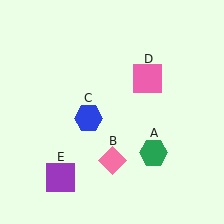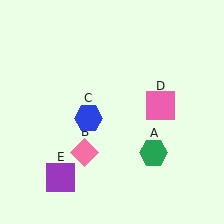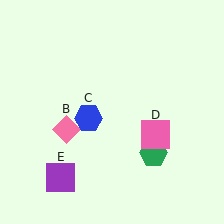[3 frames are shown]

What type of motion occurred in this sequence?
The pink diamond (object B), pink square (object D) rotated clockwise around the center of the scene.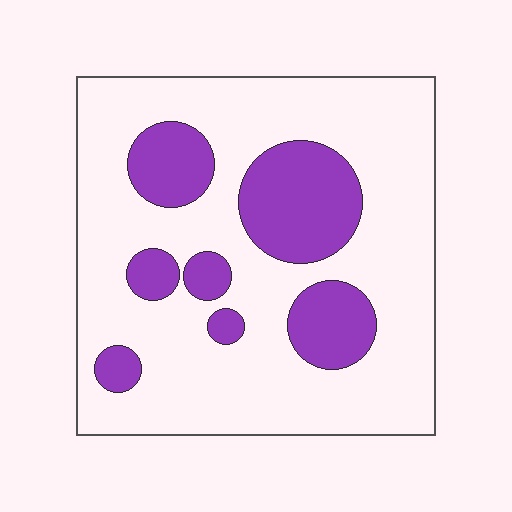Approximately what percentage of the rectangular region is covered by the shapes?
Approximately 25%.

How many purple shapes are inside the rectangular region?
7.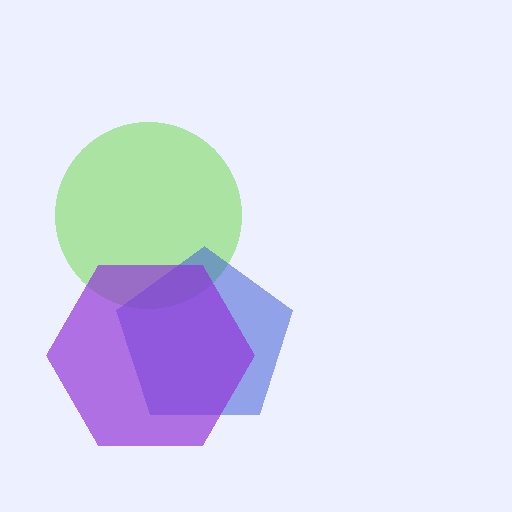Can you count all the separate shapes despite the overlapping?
Yes, there are 3 separate shapes.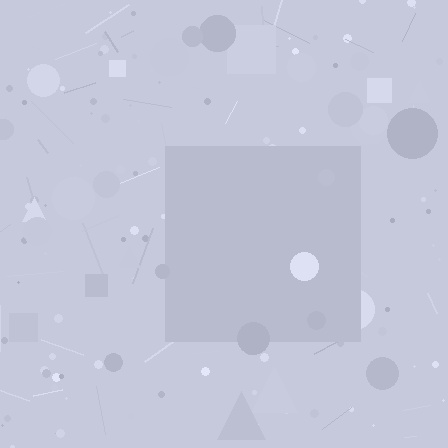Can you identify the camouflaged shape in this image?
The camouflaged shape is a square.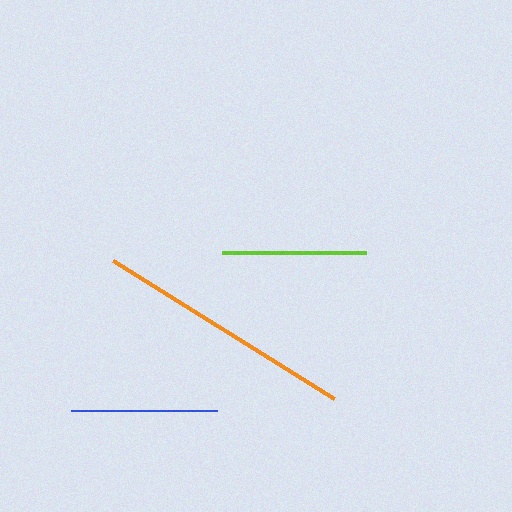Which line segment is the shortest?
The lime line is the shortest at approximately 143 pixels.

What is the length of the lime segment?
The lime segment is approximately 143 pixels long.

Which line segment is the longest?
The orange line is the longest at approximately 261 pixels.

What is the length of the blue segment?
The blue segment is approximately 147 pixels long.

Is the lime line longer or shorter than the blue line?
The blue line is longer than the lime line.